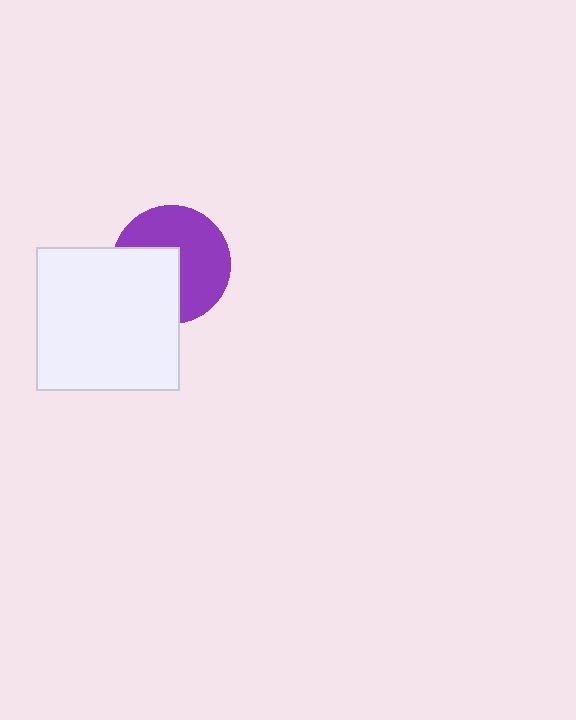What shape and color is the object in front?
The object in front is a white square.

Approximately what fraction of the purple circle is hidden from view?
Roughly 39% of the purple circle is hidden behind the white square.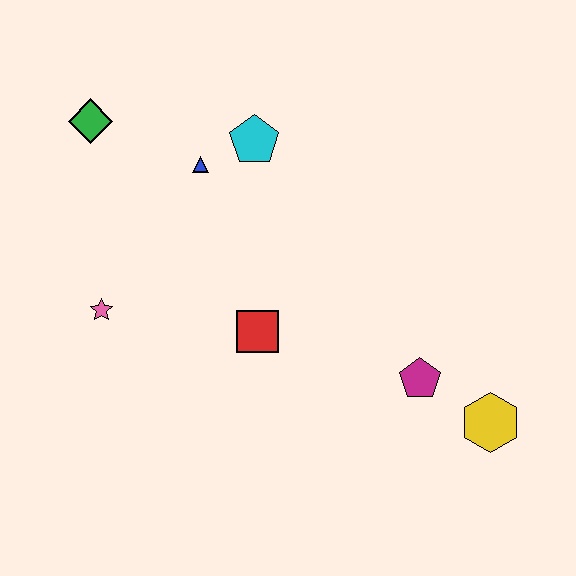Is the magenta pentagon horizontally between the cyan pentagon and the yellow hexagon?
Yes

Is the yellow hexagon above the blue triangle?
No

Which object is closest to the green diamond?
The blue triangle is closest to the green diamond.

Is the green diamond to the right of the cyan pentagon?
No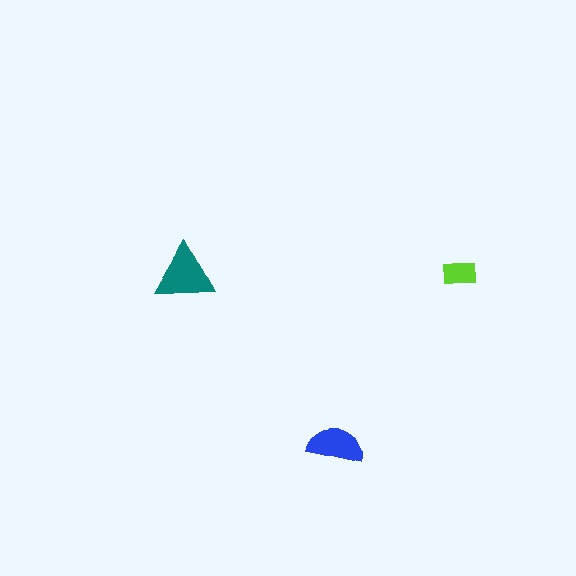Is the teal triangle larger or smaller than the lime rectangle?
Larger.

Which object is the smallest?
The lime rectangle.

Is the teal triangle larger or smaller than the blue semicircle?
Larger.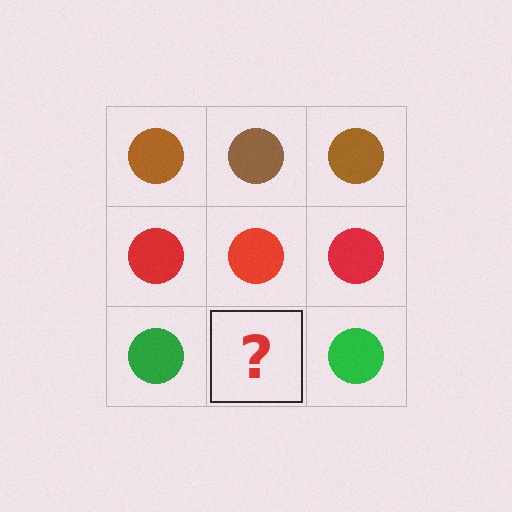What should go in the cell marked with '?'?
The missing cell should contain a green circle.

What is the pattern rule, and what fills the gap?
The rule is that each row has a consistent color. The gap should be filled with a green circle.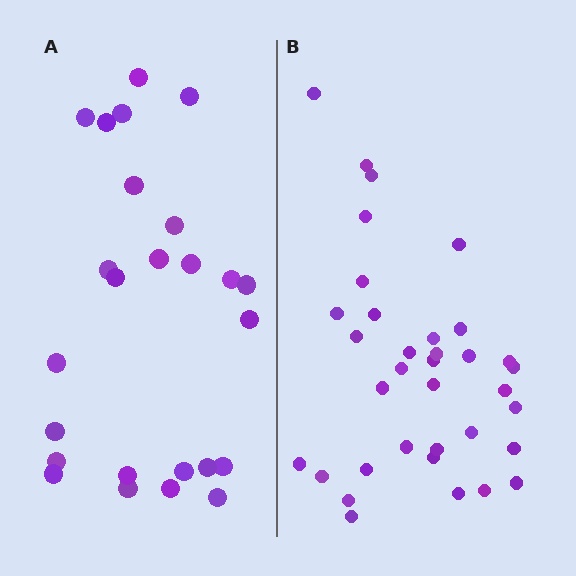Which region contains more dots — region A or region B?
Region B (the right region) has more dots.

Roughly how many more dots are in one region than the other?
Region B has roughly 10 or so more dots than region A.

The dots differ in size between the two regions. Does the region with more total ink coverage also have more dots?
No. Region A has more total ink coverage because its dots are larger, but region B actually contains more individual dots. Total area can be misleading — the number of items is what matters here.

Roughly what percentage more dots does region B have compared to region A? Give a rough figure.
About 40% more.